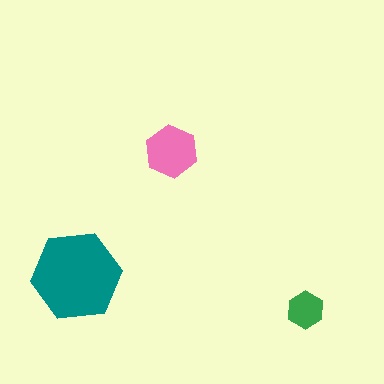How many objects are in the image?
There are 3 objects in the image.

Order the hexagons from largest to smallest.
the teal one, the pink one, the green one.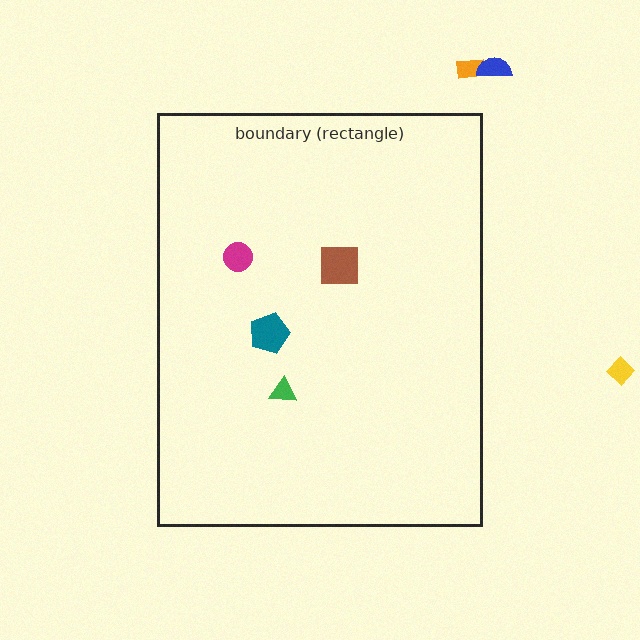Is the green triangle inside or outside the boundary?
Inside.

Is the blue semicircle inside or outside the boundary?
Outside.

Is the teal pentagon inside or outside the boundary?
Inside.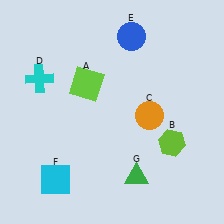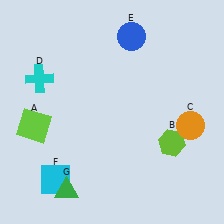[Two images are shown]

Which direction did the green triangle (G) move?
The green triangle (G) moved left.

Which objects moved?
The objects that moved are: the lime square (A), the orange circle (C), the green triangle (G).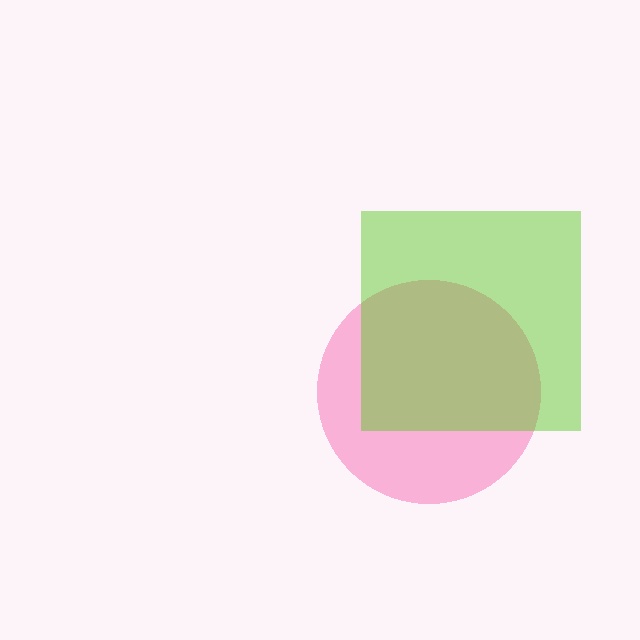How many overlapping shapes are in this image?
There are 2 overlapping shapes in the image.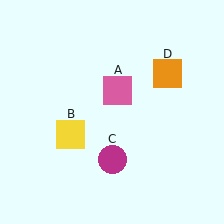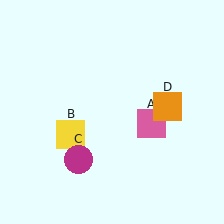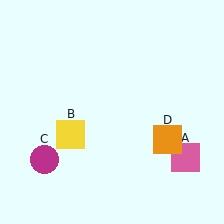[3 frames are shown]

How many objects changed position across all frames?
3 objects changed position: pink square (object A), magenta circle (object C), orange square (object D).